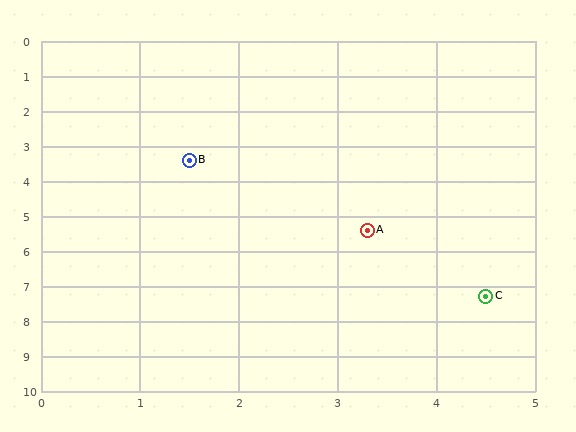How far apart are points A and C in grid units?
Points A and C are about 2.2 grid units apart.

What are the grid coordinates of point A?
Point A is at approximately (3.3, 5.4).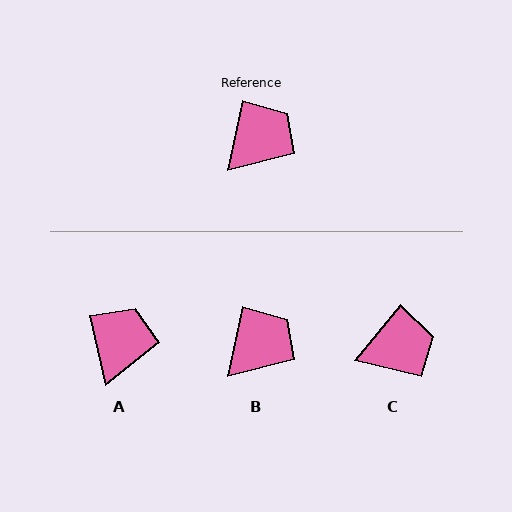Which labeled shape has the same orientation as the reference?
B.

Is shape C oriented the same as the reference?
No, it is off by about 28 degrees.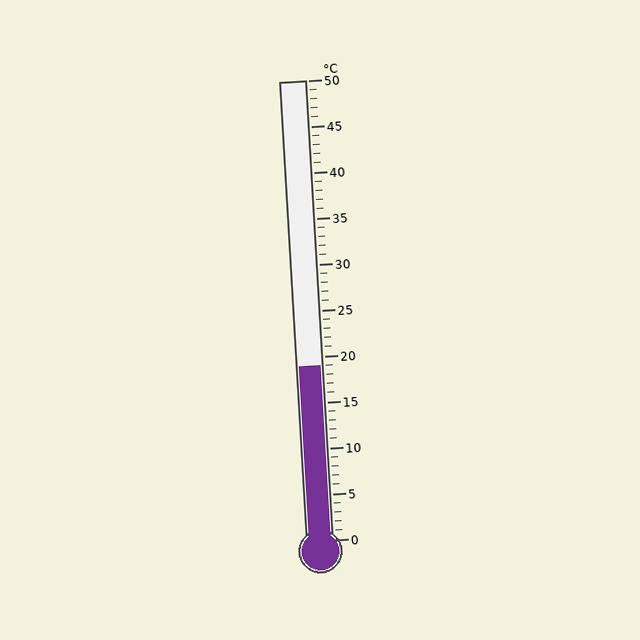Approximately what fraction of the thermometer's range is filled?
The thermometer is filled to approximately 40% of its range.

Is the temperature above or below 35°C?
The temperature is below 35°C.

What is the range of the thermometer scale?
The thermometer scale ranges from 0°C to 50°C.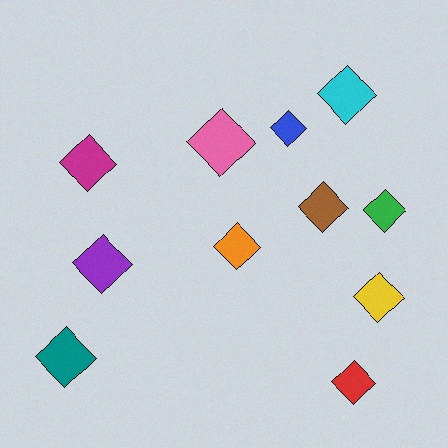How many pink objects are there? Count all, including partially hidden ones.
There is 1 pink object.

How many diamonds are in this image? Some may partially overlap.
There are 11 diamonds.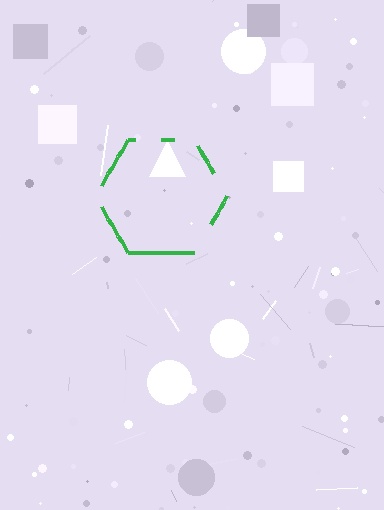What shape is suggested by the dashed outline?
The dashed outline suggests a hexagon.